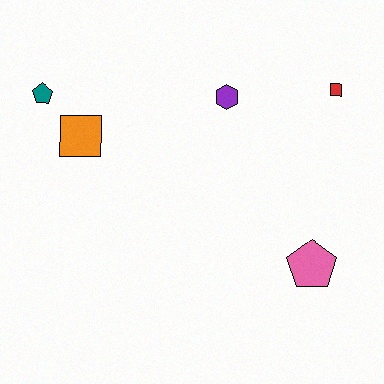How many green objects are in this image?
There are no green objects.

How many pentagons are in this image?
There are 2 pentagons.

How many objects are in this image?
There are 5 objects.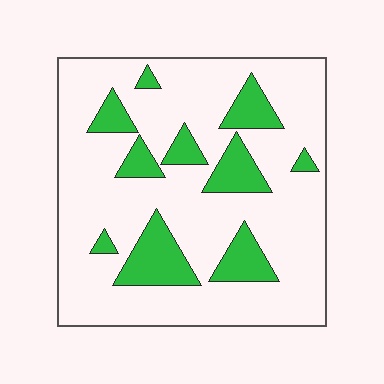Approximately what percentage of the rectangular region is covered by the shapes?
Approximately 20%.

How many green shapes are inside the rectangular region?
10.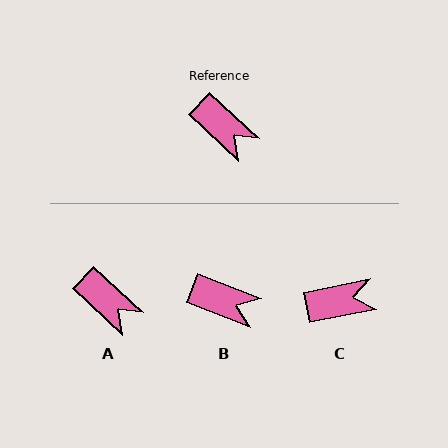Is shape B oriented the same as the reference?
No, it is off by about 21 degrees.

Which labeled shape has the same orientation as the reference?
A.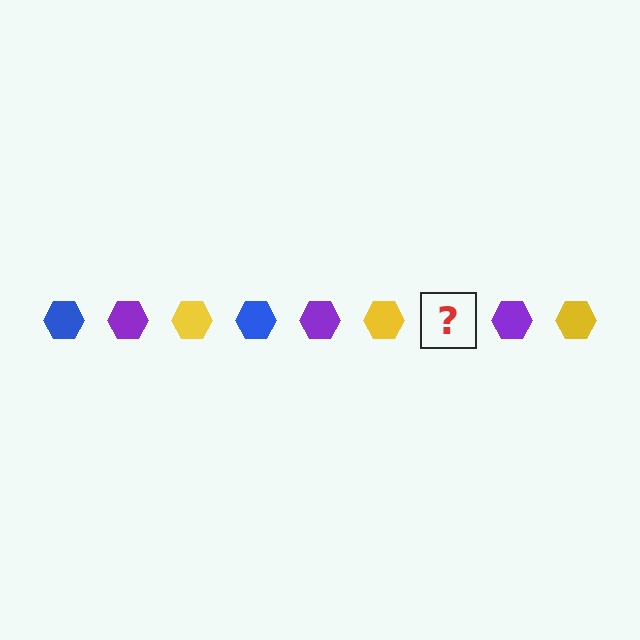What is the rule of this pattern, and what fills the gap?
The rule is that the pattern cycles through blue, purple, yellow hexagons. The gap should be filled with a blue hexagon.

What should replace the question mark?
The question mark should be replaced with a blue hexagon.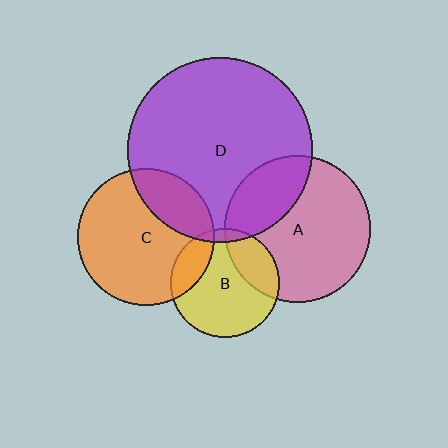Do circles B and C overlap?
Yes.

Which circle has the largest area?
Circle D (purple).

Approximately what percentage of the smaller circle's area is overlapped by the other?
Approximately 20%.